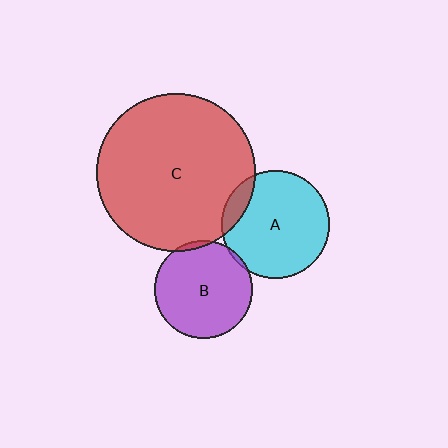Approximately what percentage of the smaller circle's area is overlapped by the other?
Approximately 5%.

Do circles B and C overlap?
Yes.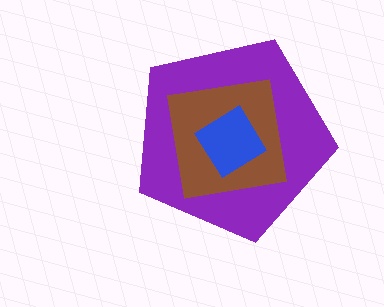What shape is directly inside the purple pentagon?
The brown square.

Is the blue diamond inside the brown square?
Yes.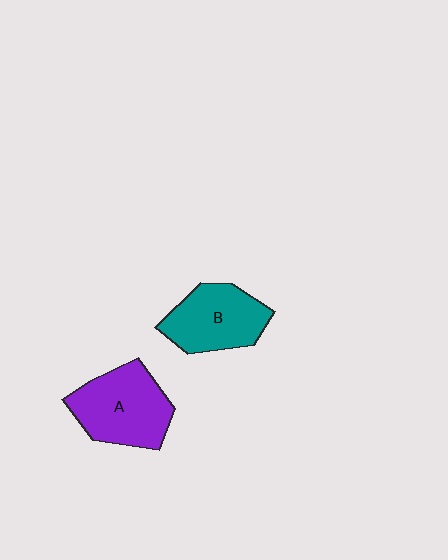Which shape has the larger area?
Shape A (purple).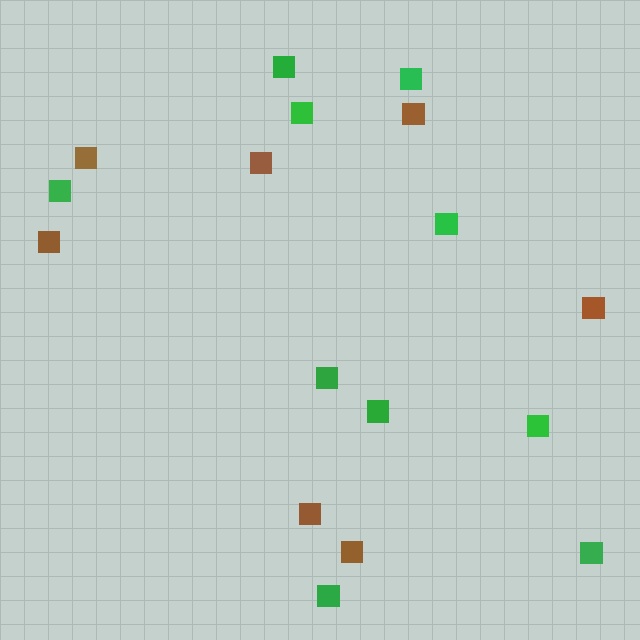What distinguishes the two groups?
There are 2 groups: one group of green squares (10) and one group of brown squares (7).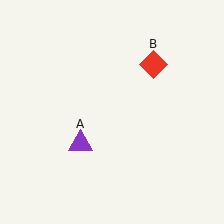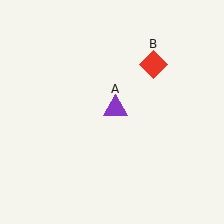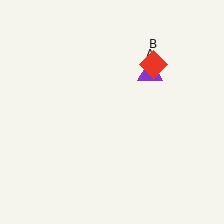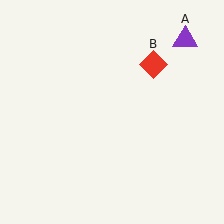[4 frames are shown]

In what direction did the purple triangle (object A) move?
The purple triangle (object A) moved up and to the right.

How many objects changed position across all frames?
1 object changed position: purple triangle (object A).